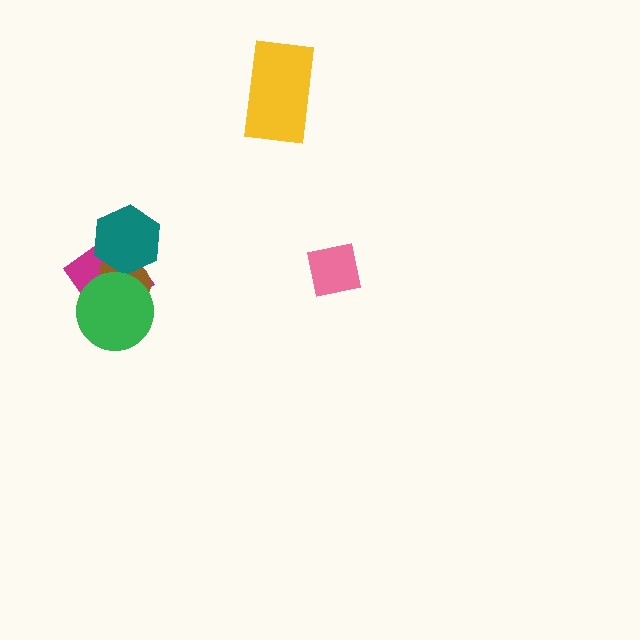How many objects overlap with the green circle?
2 objects overlap with the green circle.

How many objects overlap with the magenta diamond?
3 objects overlap with the magenta diamond.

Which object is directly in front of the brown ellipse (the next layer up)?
The teal hexagon is directly in front of the brown ellipse.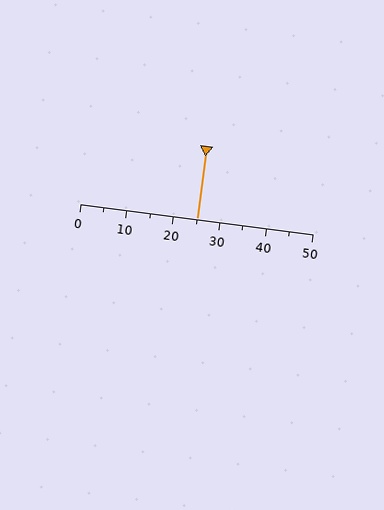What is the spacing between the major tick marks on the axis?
The major ticks are spaced 10 apart.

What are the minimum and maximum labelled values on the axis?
The axis runs from 0 to 50.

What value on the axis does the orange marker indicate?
The marker indicates approximately 25.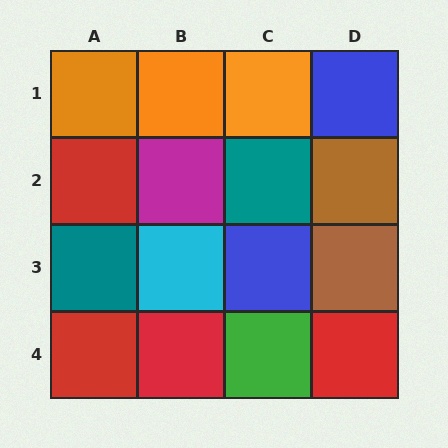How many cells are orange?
3 cells are orange.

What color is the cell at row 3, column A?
Teal.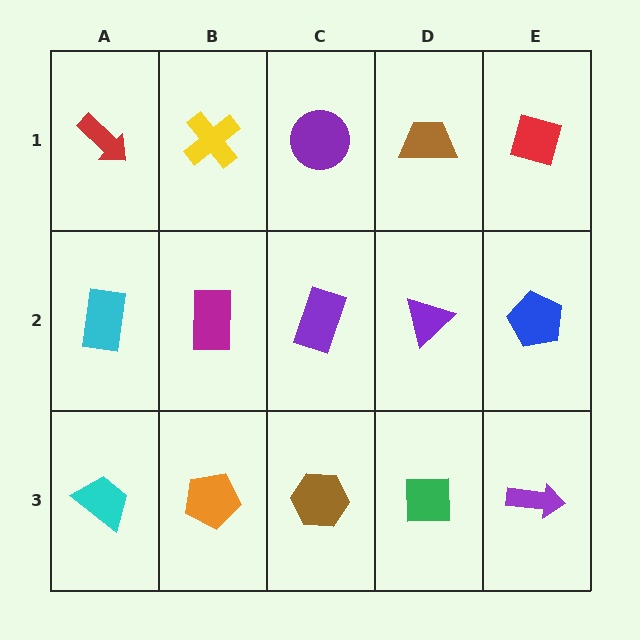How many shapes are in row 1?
5 shapes.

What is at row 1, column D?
A brown trapezoid.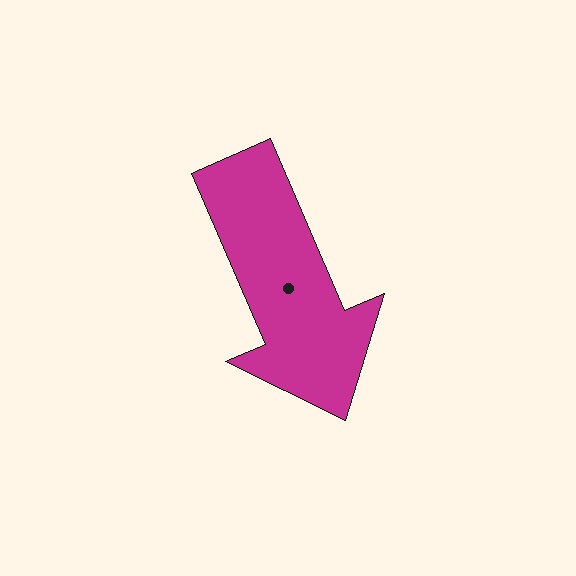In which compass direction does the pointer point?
Southeast.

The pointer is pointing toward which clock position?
Roughly 5 o'clock.